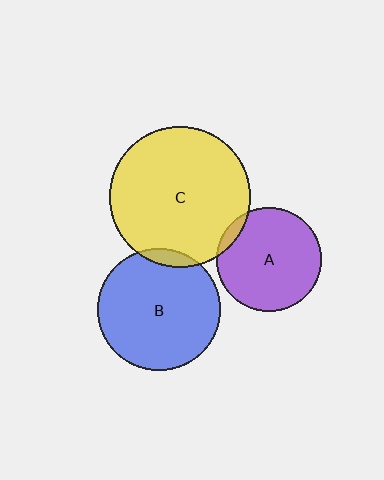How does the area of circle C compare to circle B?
Approximately 1.3 times.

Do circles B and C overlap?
Yes.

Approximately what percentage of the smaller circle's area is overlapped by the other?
Approximately 5%.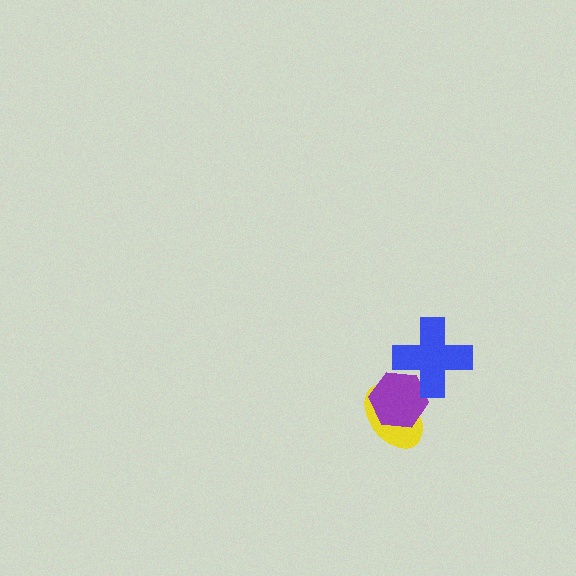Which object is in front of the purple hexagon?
The blue cross is in front of the purple hexagon.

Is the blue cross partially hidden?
No, no other shape covers it.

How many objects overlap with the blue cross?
1 object overlaps with the blue cross.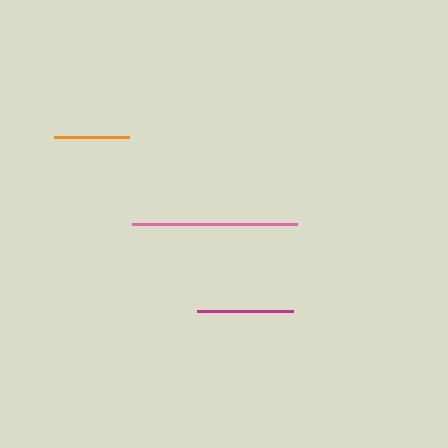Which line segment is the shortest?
The orange line is the shortest at approximately 75 pixels.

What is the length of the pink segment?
The pink segment is approximately 165 pixels long.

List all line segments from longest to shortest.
From longest to shortest: pink, magenta, orange.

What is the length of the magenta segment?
The magenta segment is approximately 95 pixels long.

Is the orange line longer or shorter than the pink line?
The pink line is longer than the orange line.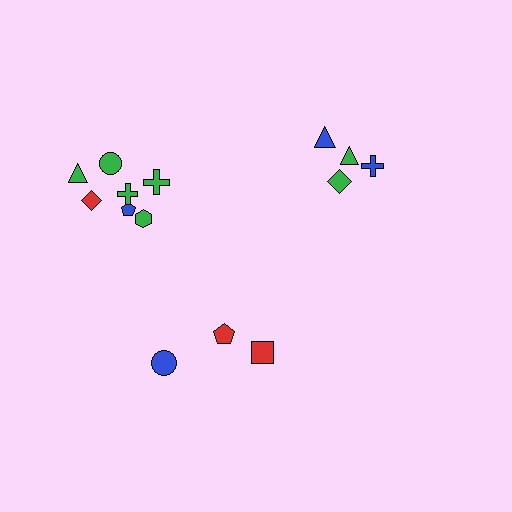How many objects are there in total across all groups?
There are 14 objects.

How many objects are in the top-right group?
There are 4 objects.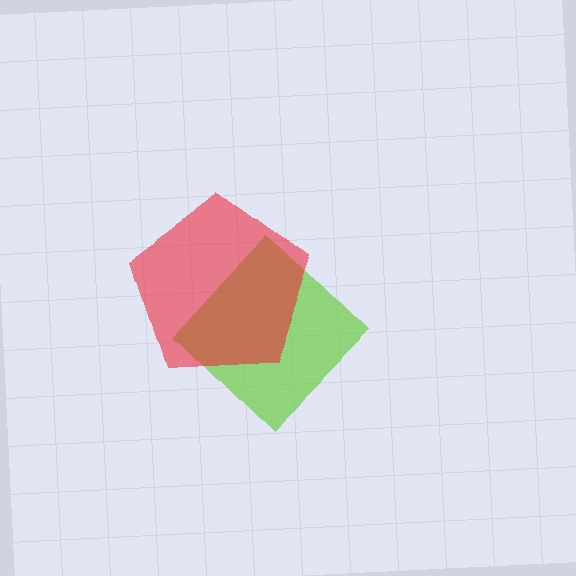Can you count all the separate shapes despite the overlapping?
Yes, there are 2 separate shapes.